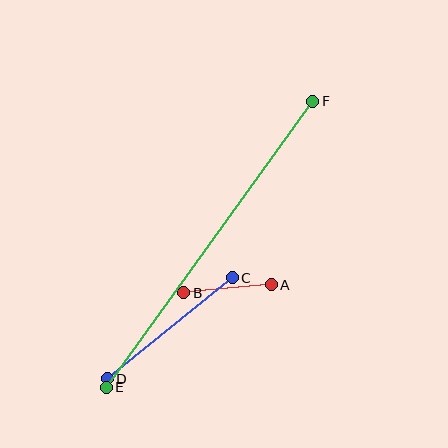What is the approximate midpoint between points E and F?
The midpoint is at approximately (209, 244) pixels.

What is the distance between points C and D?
The distance is approximately 161 pixels.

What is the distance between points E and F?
The distance is approximately 353 pixels.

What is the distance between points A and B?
The distance is approximately 88 pixels.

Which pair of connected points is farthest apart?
Points E and F are farthest apart.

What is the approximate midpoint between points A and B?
The midpoint is at approximately (227, 289) pixels.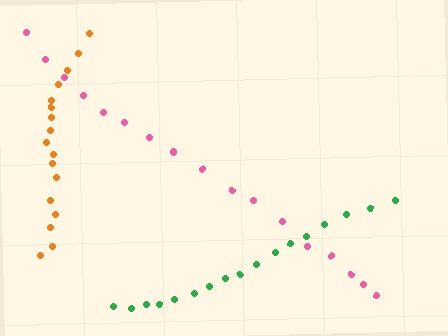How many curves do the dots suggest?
There are 3 distinct paths.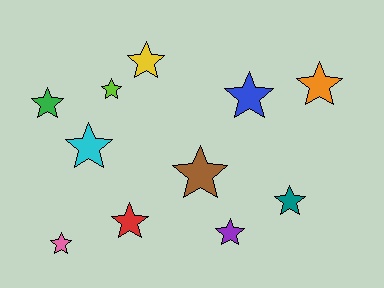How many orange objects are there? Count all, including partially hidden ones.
There is 1 orange object.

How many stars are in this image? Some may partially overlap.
There are 11 stars.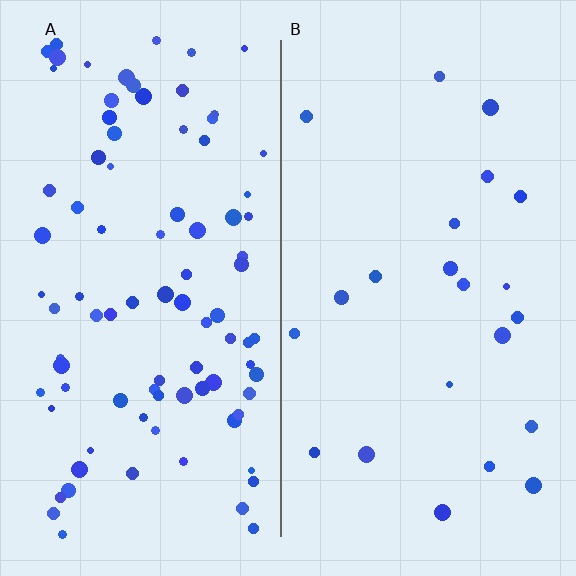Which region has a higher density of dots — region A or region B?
A (the left).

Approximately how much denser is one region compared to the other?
Approximately 4.1× — region A over region B.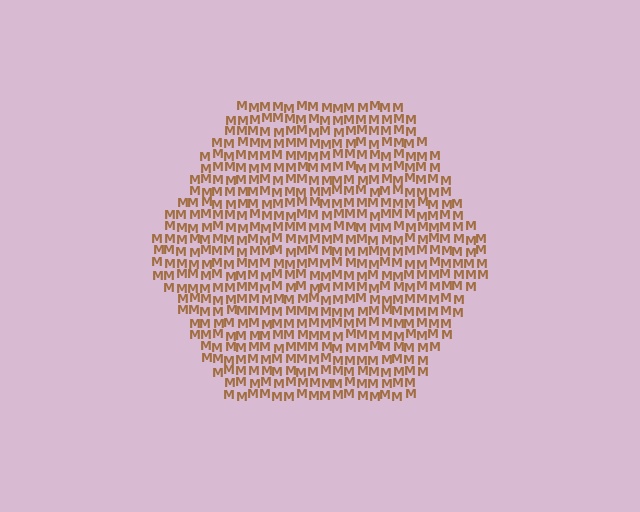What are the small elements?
The small elements are letter M's.